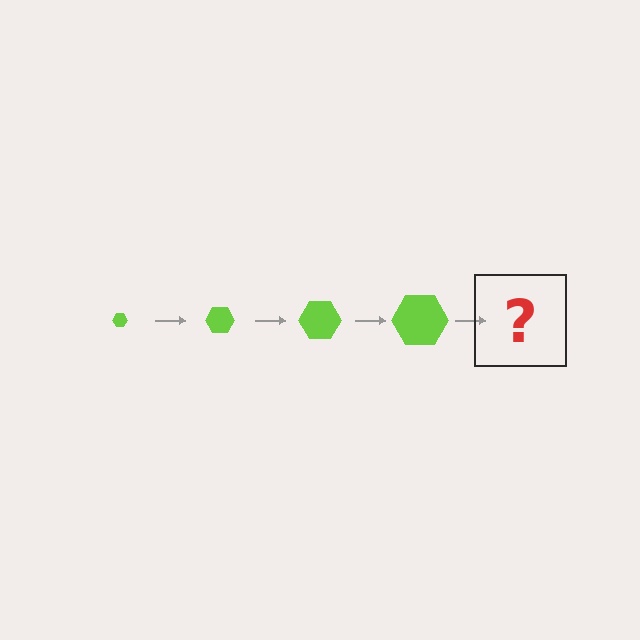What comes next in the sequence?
The next element should be a lime hexagon, larger than the previous one.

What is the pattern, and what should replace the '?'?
The pattern is that the hexagon gets progressively larger each step. The '?' should be a lime hexagon, larger than the previous one.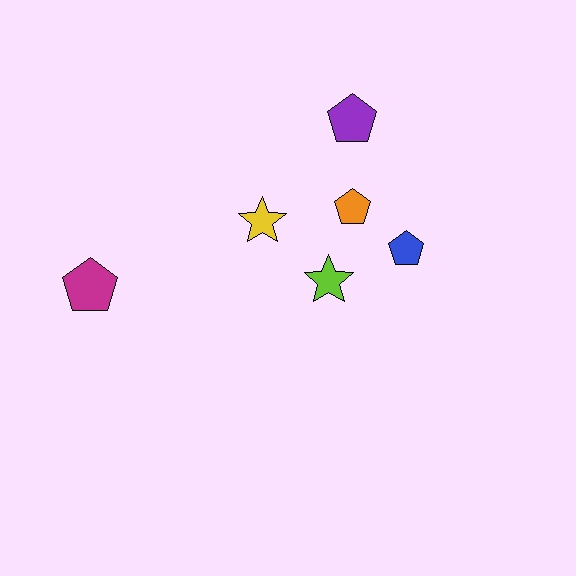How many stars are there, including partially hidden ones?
There are 2 stars.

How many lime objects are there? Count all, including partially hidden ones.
There is 1 lime object.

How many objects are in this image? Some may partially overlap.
There are 6 objects.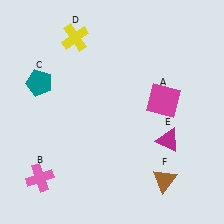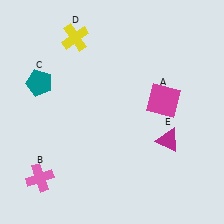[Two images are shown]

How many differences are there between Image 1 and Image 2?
There is 1 difference between the two images.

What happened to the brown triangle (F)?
The brown triangle (F) was removed in Image 2. It was in the bottom-right area of Image 1.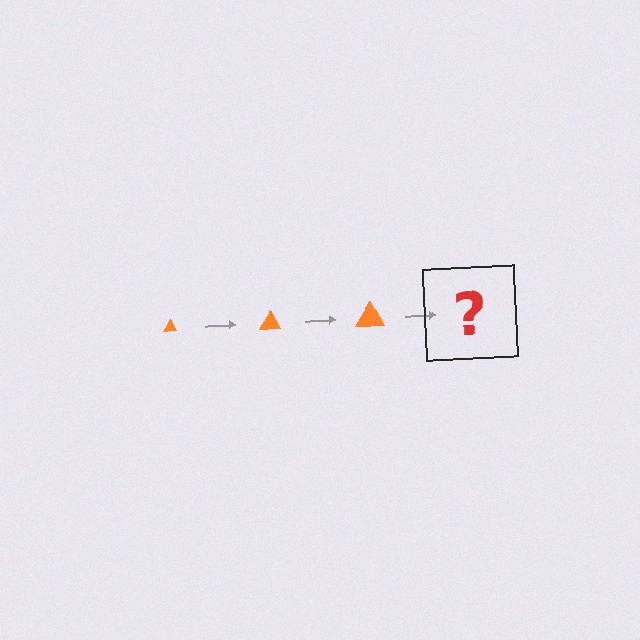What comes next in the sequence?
The next element should be an orange triangle, larger than the previous one.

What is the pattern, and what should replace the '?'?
The pattern is that the triangle gets progressively larger each step. The '?' should be an orange triangle, larger than the previous one.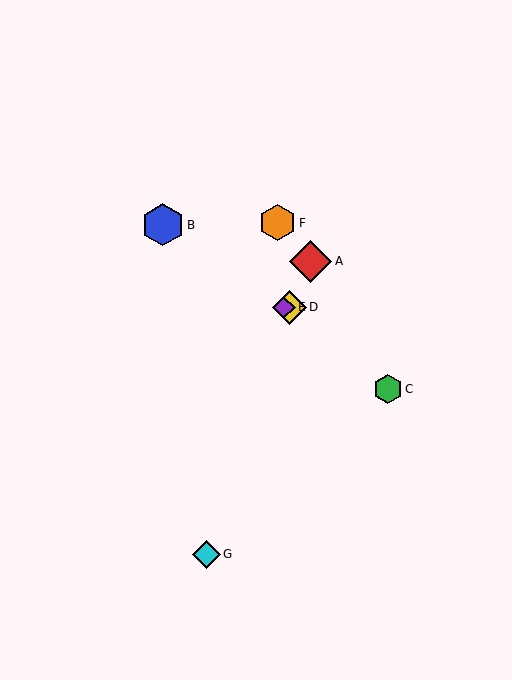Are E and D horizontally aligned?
Yes, both are at y≈307.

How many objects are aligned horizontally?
2 objects (D, E) are aligned horizontally.